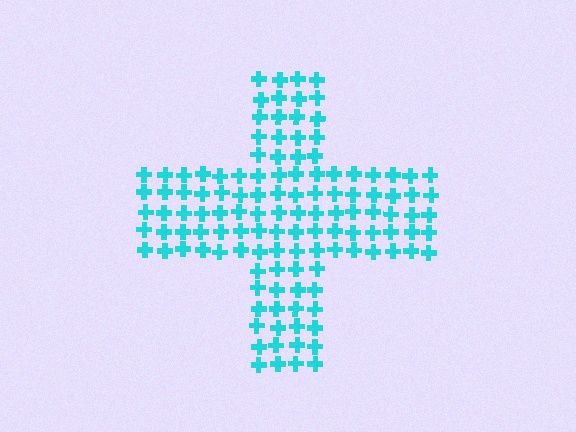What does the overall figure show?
The overall figure shows a cross.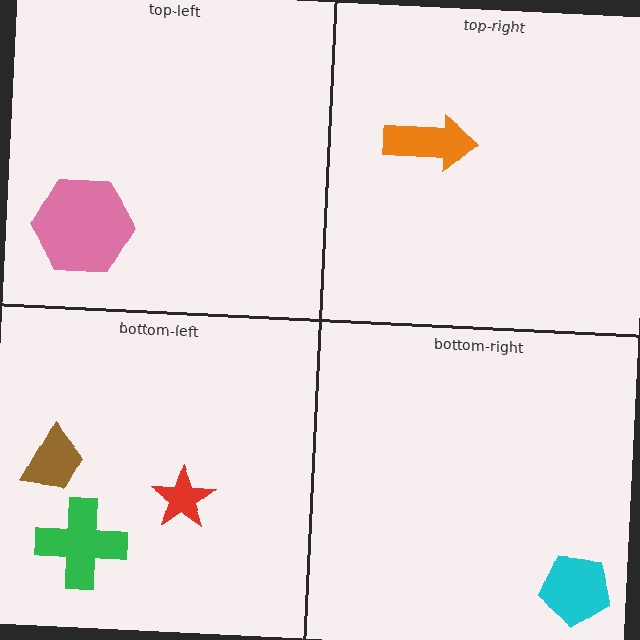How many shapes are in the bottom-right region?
1.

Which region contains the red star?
The bottom-left region.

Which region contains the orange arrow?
The top-right region.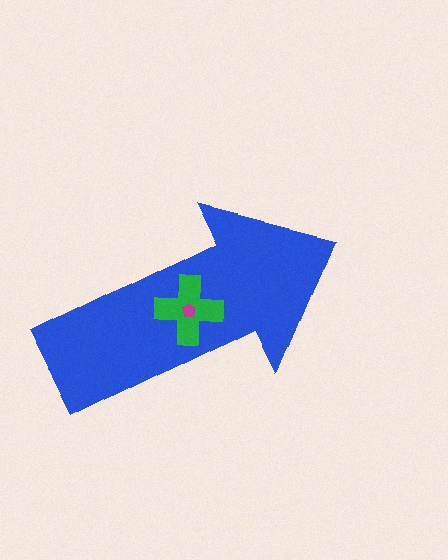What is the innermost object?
The magenta pentagon.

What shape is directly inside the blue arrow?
The green cross.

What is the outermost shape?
The blue arrow.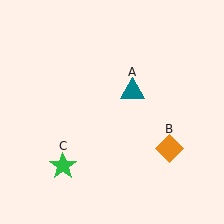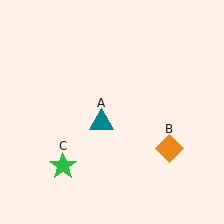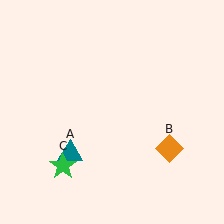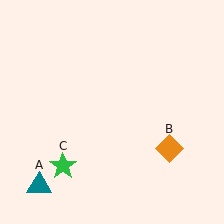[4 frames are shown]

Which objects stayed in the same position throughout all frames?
Orange diamond (object B) and green star (object C) remained stationary.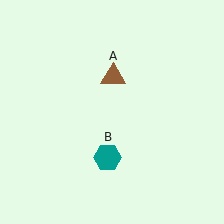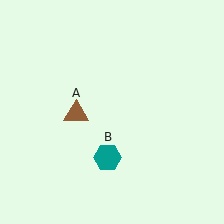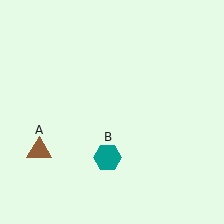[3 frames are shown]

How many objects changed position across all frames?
1 object changed position: brown triangle (object A).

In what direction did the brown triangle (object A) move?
The brown triangle (object A) moved down and to the left.